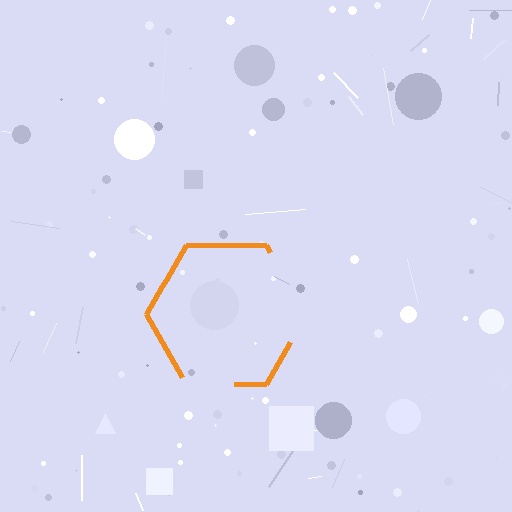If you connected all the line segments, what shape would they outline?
They would outline a hexagon.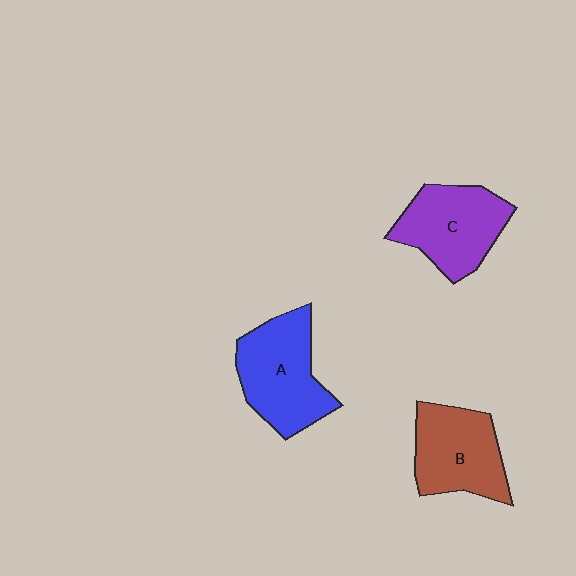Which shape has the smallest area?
Shape B (brown).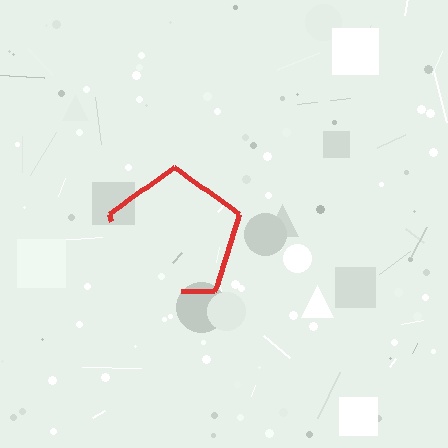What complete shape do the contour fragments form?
The contour fragments form a pentagon.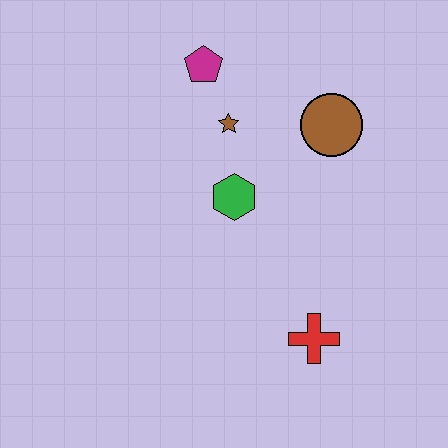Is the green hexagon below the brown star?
Yes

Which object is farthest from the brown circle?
The red cross is farthest from the brown circle.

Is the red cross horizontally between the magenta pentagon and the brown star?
No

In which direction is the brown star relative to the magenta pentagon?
The brown star is below the magenta pentagon.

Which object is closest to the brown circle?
The brown star is closest to the brown circle.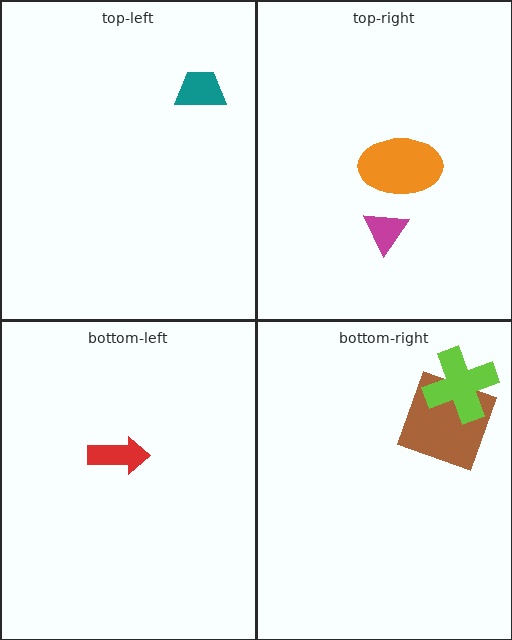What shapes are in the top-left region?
The teal trapezoid.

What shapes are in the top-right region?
The magenta triangle, the orange ellipse.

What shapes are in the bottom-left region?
The red arrow.